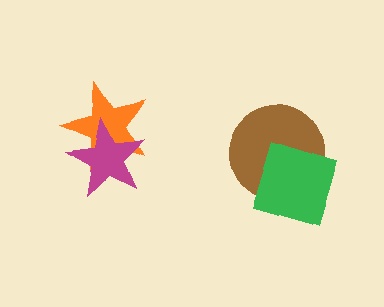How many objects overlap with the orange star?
1 object overlaps with the orange star.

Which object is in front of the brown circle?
The green square is in front of the brown circle.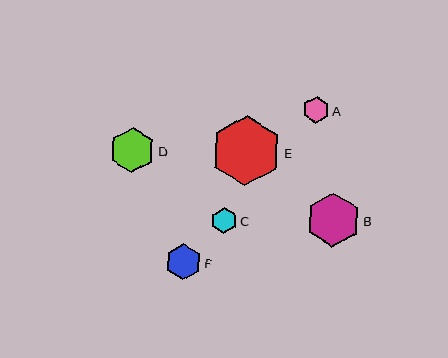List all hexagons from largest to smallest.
From largest to smallest: E, B, D, F, A, C.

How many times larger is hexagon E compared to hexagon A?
Hexagon E is approximately 2.6 times the size of hexagon A.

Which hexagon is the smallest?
Hexagon C is the smallest with a size of approximately 26 pixels.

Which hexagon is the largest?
Hexagon E is the largest with a size of approximately 70 pixels.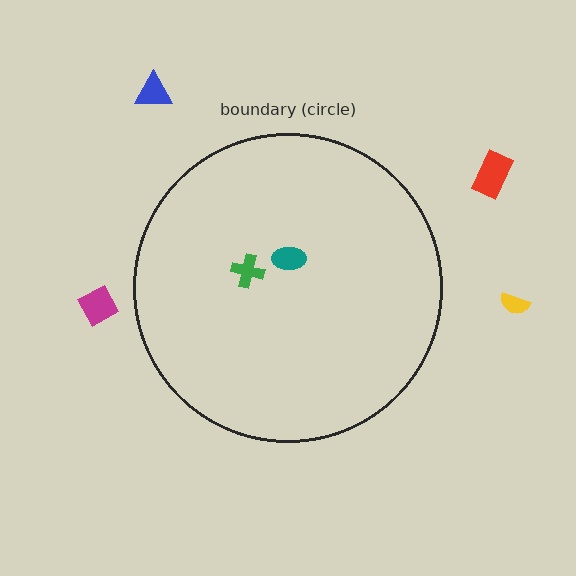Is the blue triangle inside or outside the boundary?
Outside.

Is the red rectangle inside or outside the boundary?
Outside.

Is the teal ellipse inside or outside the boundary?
Inside.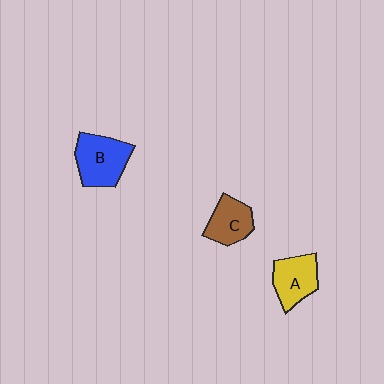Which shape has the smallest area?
Shape C (brown).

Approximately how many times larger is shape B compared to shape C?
Approximately 1.4 times.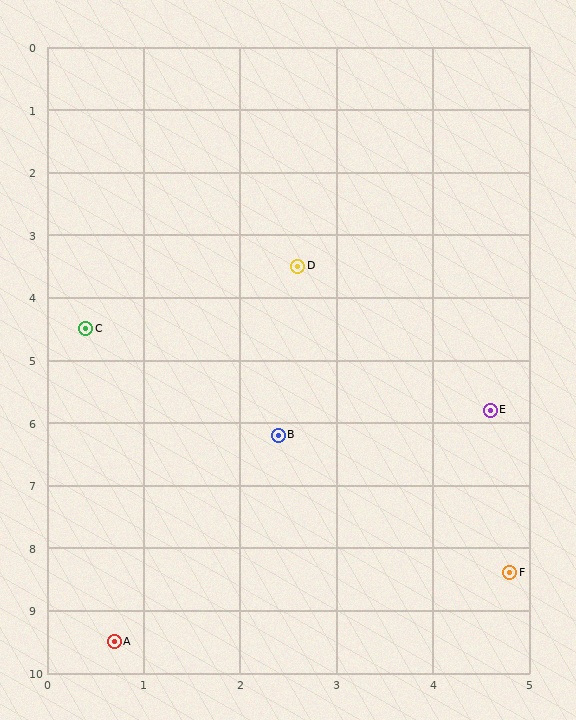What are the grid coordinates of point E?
Point E is at approximately (4.6, 5.8).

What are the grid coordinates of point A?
Point A is at approximately (0.7, 9.5).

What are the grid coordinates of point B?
Point B is at approximately (2.4, 6.2).